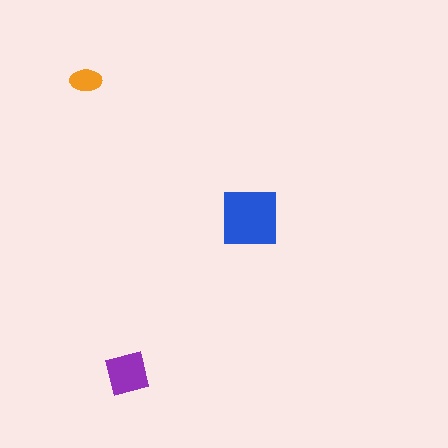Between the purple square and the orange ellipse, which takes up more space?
The purple square.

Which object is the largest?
The blue square.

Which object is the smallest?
The orange ellipse.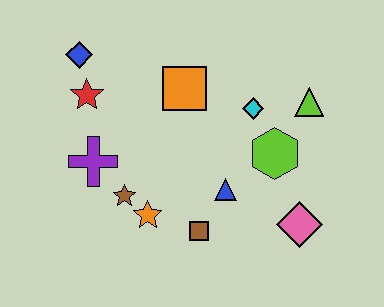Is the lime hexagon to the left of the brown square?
No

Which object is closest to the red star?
The blue diamond is closest to the red star.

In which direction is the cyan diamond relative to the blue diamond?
The cyan diamond is to the right of the blue diamond.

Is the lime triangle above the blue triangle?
Yes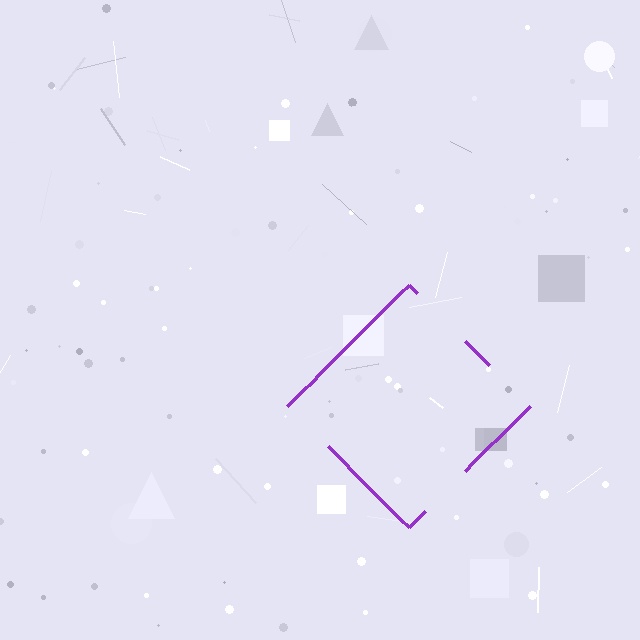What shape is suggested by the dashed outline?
The dashed outline suggests a diamond.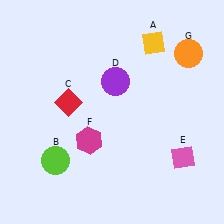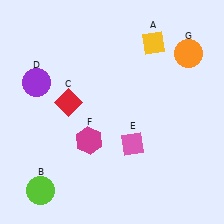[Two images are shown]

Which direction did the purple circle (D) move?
The purple circle (D) moved left.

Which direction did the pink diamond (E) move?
The pink diamond (E) moved left.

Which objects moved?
The objects that moved are: the lime circle (B), the purple circle (D), the pink diamond (E).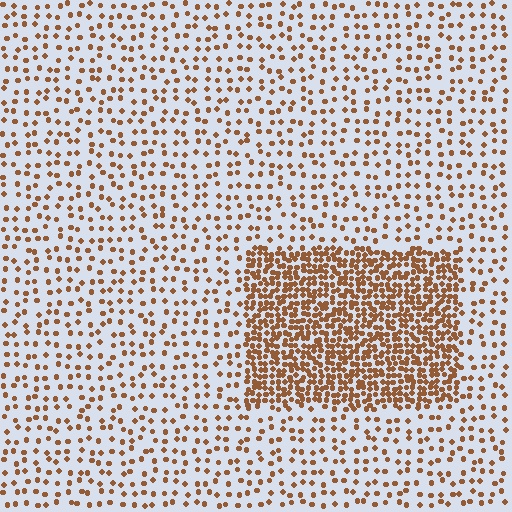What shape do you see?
I see a rectangle.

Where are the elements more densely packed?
The elements are more densely packed inside the rectangle boundary.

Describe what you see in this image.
The image contains small brown elements arranged at two different densities. A rectangle-shaped region is visible where the elements are more densely packed than the surrounding area.